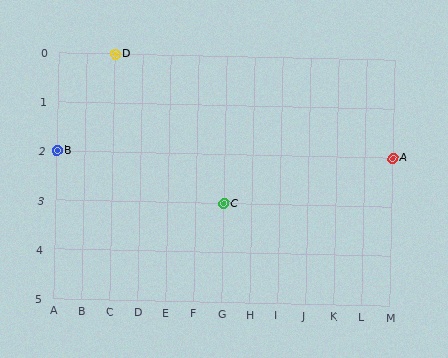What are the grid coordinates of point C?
Point C is at grid coordinates (G, 3).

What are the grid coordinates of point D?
Point D is at grid coordinates (C, 0).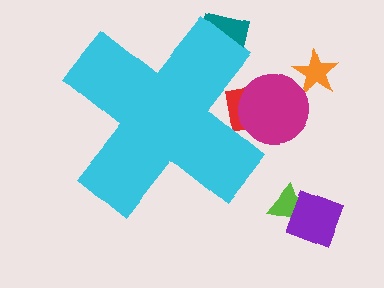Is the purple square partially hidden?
No, the purple square is fully visible.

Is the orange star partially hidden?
No, the orange star is fully visible.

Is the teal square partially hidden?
Yes, the teal square is partially hidden behind the cyan cross.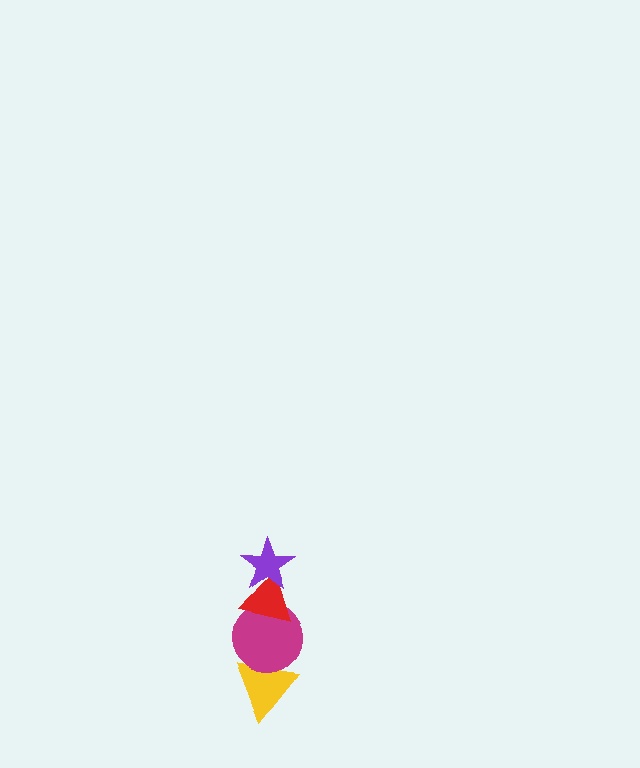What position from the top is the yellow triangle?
The yellow triangle is 4th from the top.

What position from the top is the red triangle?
The red triangle is 2nd from the top.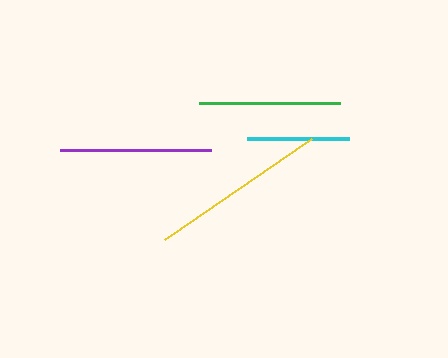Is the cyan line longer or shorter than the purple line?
The purple line is longer than the cyan line.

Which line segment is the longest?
The yellow line is the longest at approximately 178 pixels.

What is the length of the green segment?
The green segment is approximately 141 pixels long.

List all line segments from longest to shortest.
From longest to shortest: yellow, purple, green, cyan.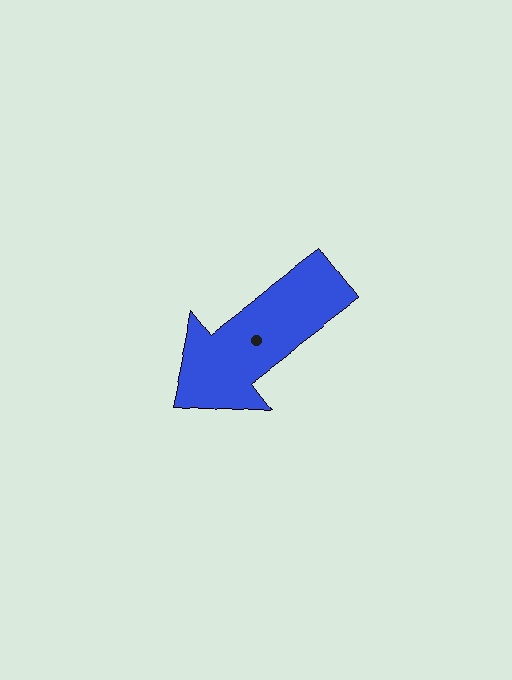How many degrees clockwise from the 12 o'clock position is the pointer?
Approximately 233 degrees.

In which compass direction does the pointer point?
Southwest.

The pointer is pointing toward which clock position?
Roughly 8 o'clock.